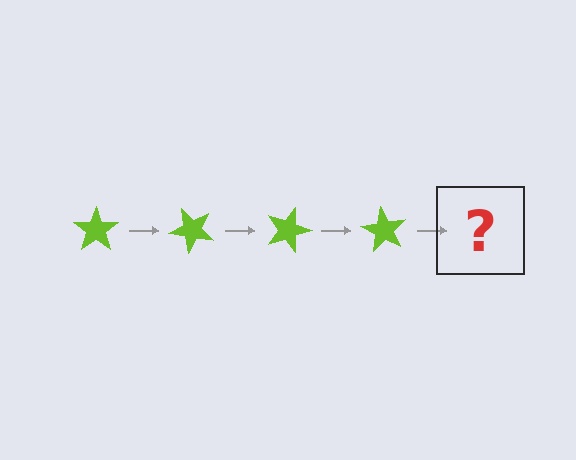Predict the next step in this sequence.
The next step is a lime star rotated 180 degrees.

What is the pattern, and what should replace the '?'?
The pattern is that the star rotates 45 degrees each step. The '?' should be a lime star rotated 180 degrees.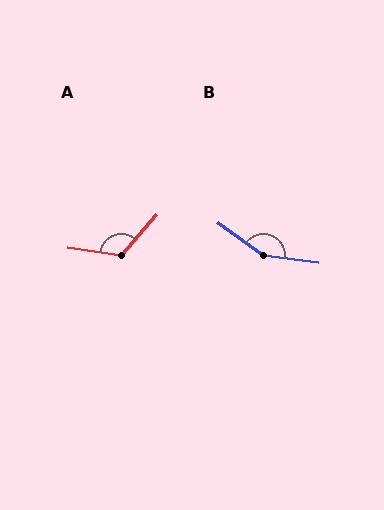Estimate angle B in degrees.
Approximately 153 degrees.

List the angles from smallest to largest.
A (123°), B (153°).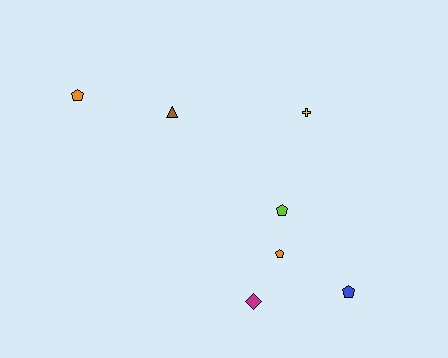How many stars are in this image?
There are no stars.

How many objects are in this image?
There are 7 objects.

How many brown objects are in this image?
There is 1 brown object.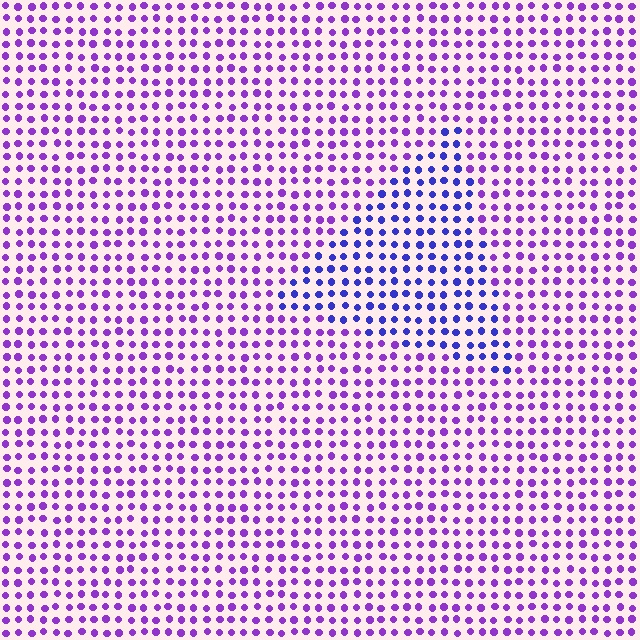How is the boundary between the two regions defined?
The boundary is defined purely by a slight shift in hue (about 37 degrees). Spacing, size, and orientation are identical on both sides.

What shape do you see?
I see a triangle.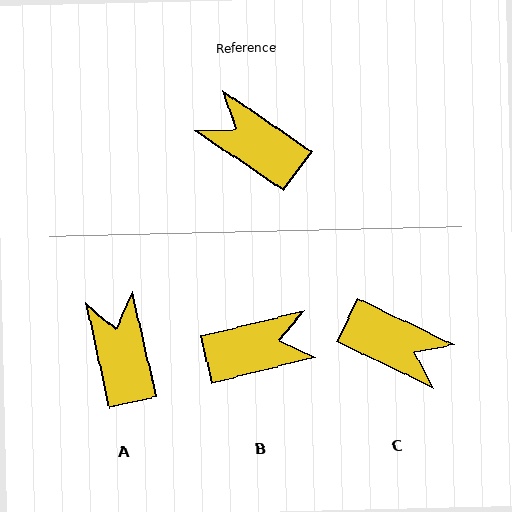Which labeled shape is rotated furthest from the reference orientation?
C, about 172 degrees away.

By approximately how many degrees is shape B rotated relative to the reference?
Approximately 132 degrees clockwise.